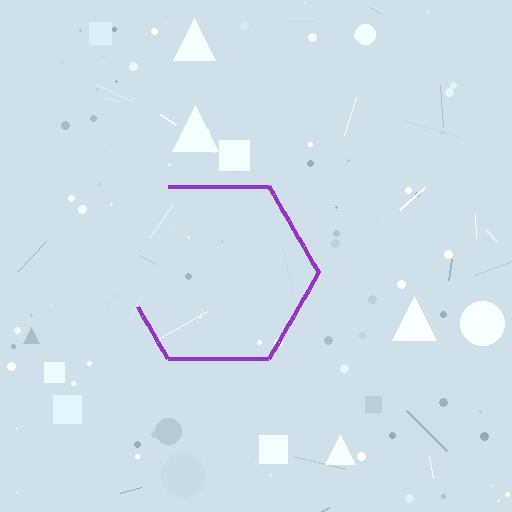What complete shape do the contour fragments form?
The contour fragments form a hexagon.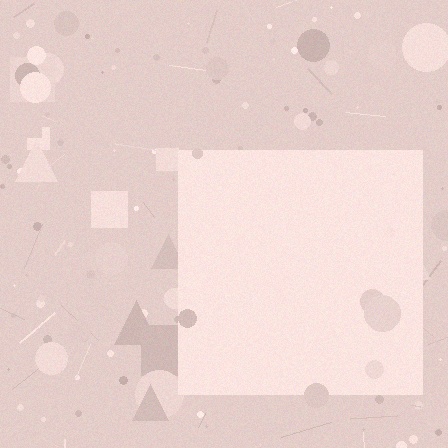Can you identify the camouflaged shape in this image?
The camouflaged shape is a square.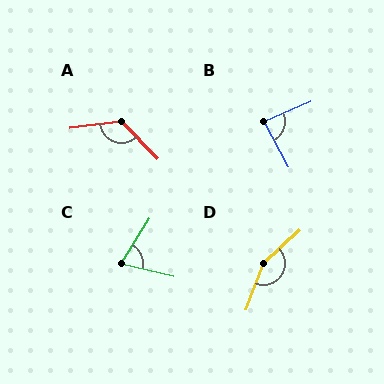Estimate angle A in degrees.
Approximately 127 degrees.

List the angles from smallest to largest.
C (72°), B (85°), A (127°), D (154°).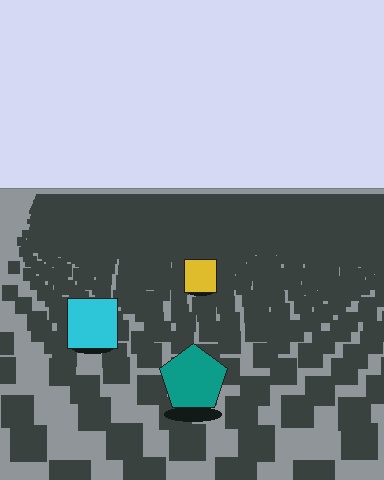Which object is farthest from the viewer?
The yellow square is farthest from the viewer. It appears smaller and the ground texture around it is denser.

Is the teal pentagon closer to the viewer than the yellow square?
Yes. The teal pentagon is closer — you can tell from the texture gradient: the ground texture is coarser near it.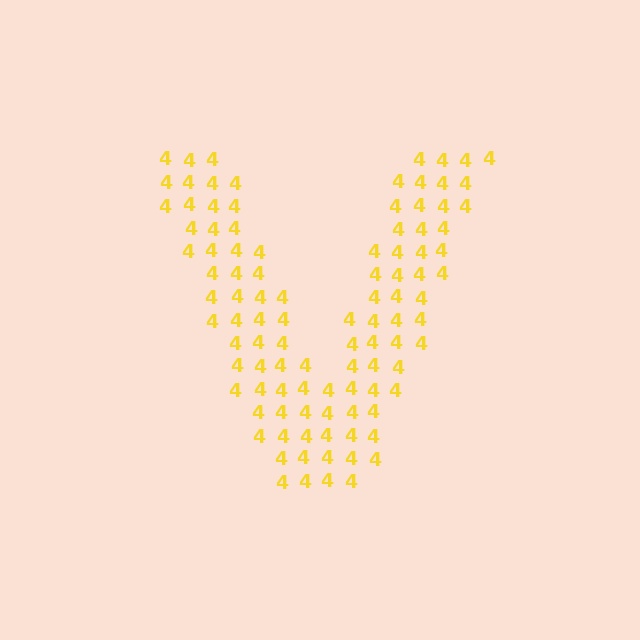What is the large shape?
The large shape is the letter V.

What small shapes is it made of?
It is made of small digit 4's.